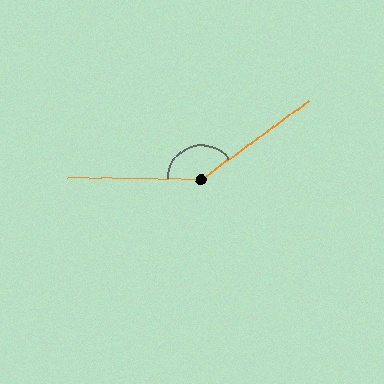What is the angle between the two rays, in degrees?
Approximately 144 degrees.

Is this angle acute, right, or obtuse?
It is obtuse.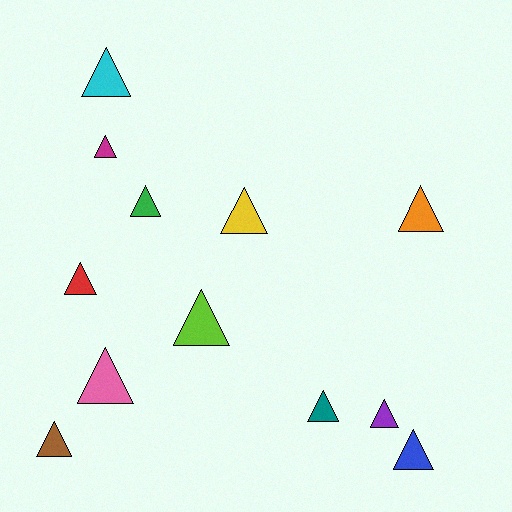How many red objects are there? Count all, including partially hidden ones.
There is 1 red object.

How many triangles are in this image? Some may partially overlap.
There are 12 triangles.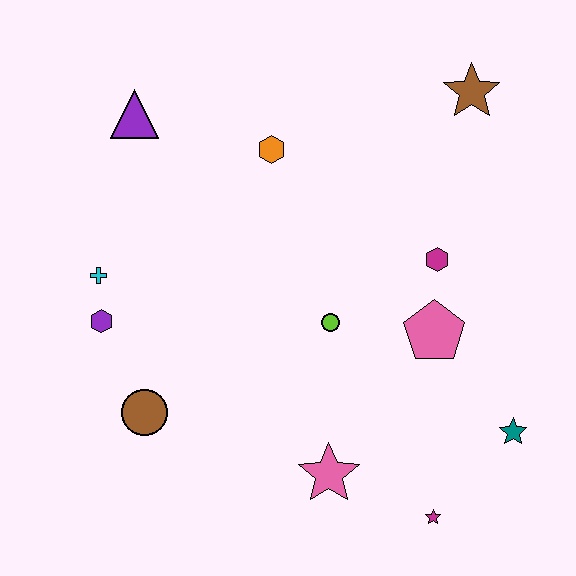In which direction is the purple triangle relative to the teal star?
The purple triangle is to the left of the teal star.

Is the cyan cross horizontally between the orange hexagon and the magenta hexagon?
No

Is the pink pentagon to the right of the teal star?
No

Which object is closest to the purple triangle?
The orange hexagon is closest to the purple triangle.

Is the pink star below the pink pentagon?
Yes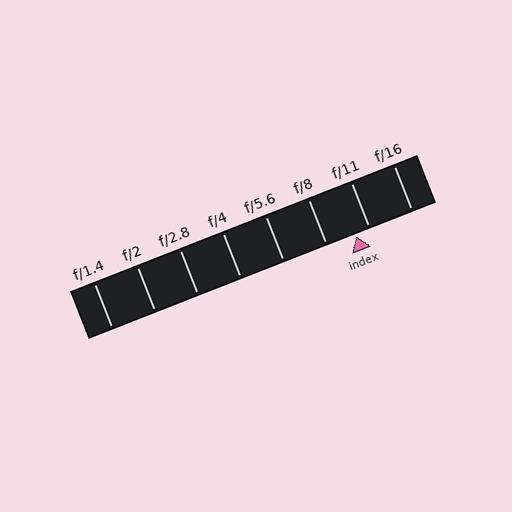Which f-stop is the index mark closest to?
The index mark is closest to f/11.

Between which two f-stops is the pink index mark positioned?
The index mark is between f/8 and f/11.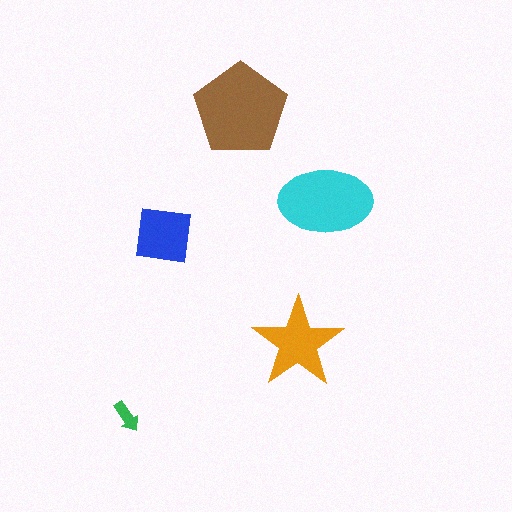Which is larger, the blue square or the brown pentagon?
The brown pentagon.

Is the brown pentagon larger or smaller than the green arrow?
Larger.